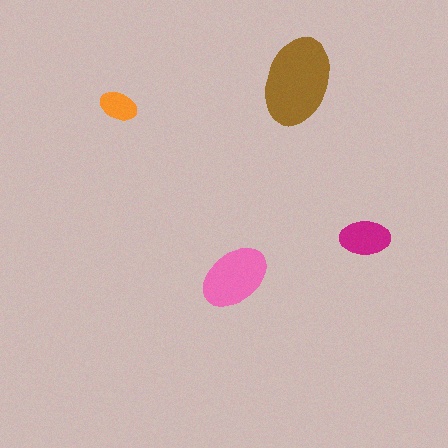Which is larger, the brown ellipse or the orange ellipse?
The brown one.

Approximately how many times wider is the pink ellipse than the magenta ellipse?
About 1.5 times wider.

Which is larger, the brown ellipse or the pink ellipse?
The brown one.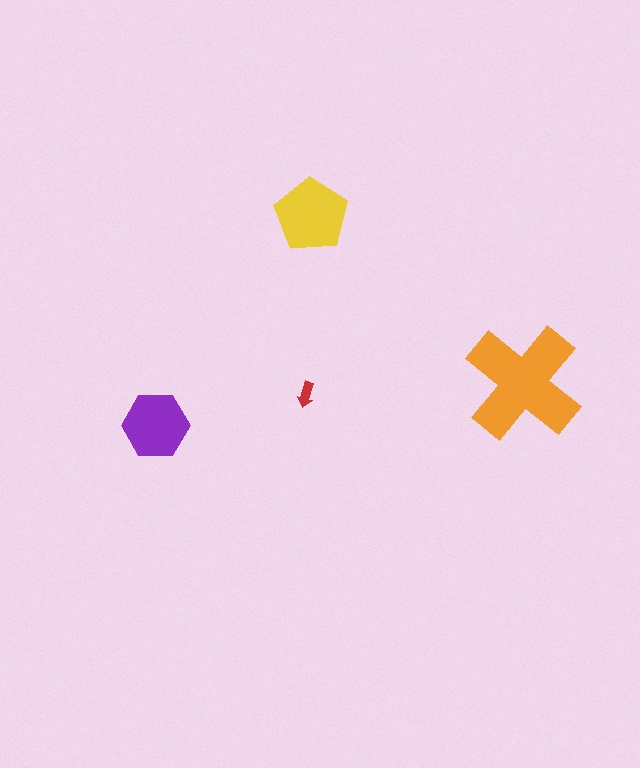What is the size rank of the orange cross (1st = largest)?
1st.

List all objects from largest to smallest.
The orange cross, the yellow pentagon, the purple hexagon, the red arrow.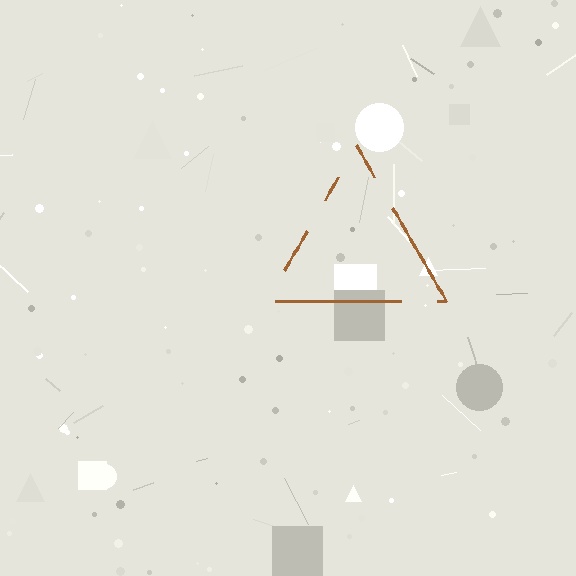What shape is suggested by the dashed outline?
The dashed outline suggests a triangle.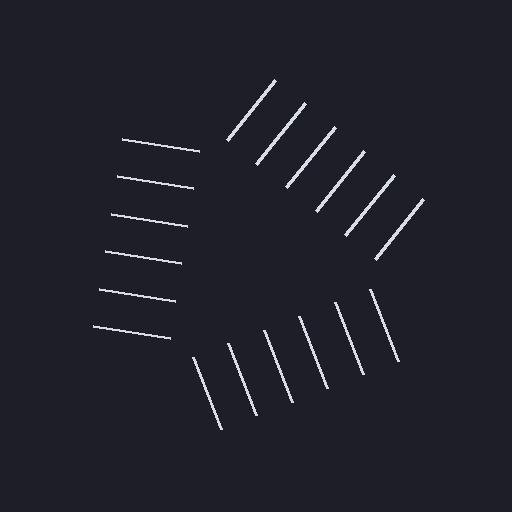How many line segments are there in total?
18 — 6 along each of the 3 edges.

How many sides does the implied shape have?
3 sides — the line-ends trace a triangle.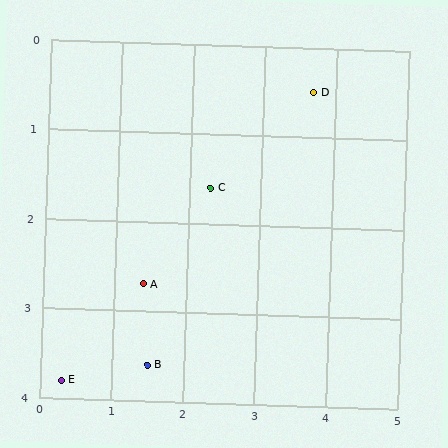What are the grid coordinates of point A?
Point A is at approximately (1.4, 2.7).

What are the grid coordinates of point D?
Point D is at approximately (3.7, 0.5).